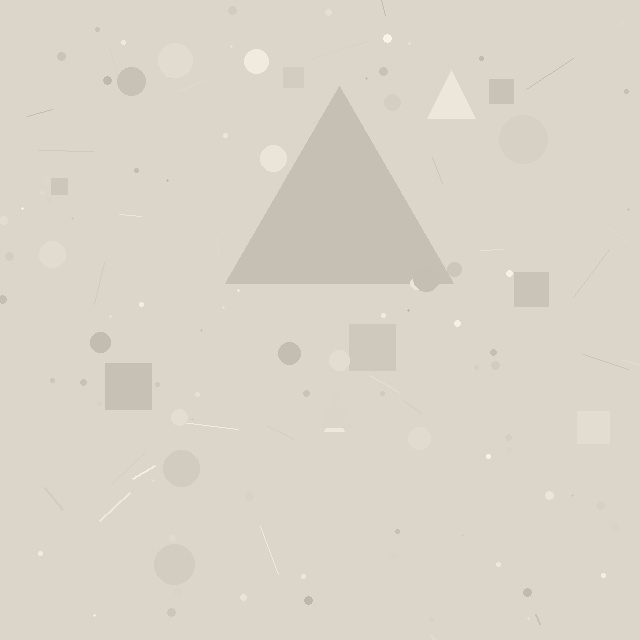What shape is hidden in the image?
A triangle is hidden in the image.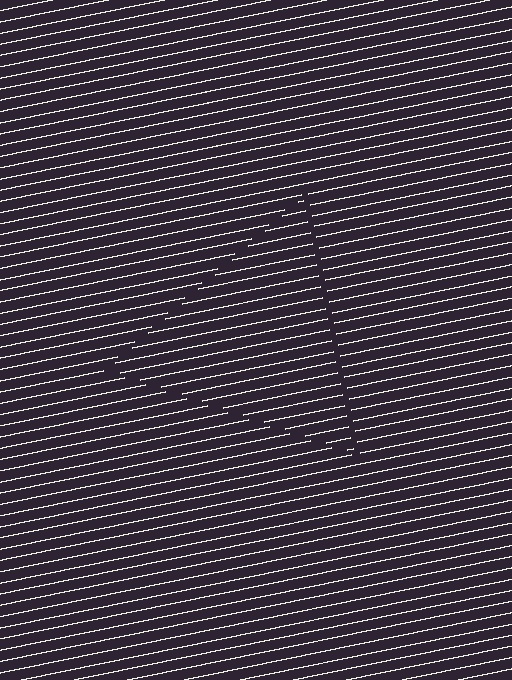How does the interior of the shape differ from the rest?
The interior of the shape contains the same grating, shifted by half a period — the contour is defined by the phase discontinuity where line-ends from the inner and outer gratings abut.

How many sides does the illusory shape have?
3 sides — the line-ends trace a triangle.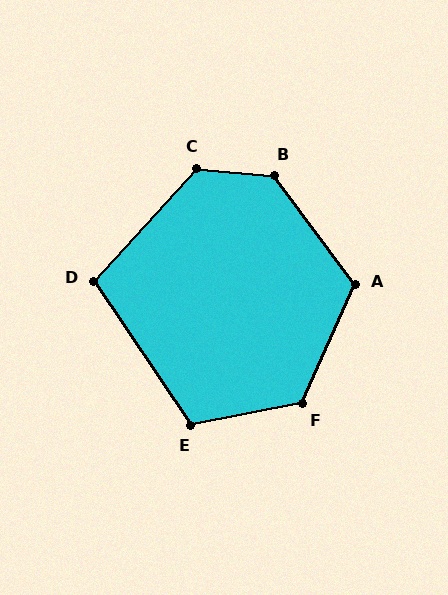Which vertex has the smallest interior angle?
D, at approximately 103 degrees.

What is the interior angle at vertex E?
Approximately 113 degrees (obtuse).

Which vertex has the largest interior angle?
B, at approximately 132 degrees.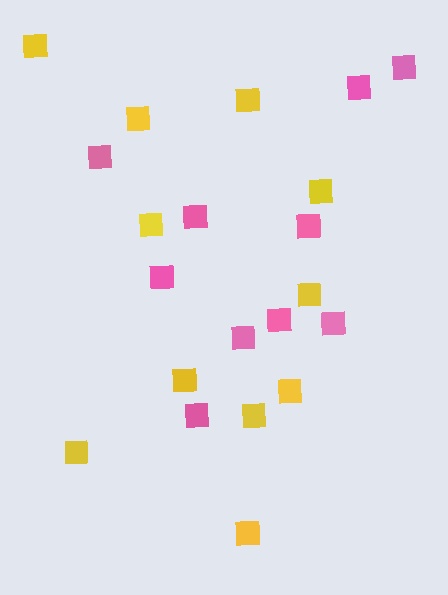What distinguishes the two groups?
There are 2 groups: one group of pink squares (10) and one group of yellow squares (11).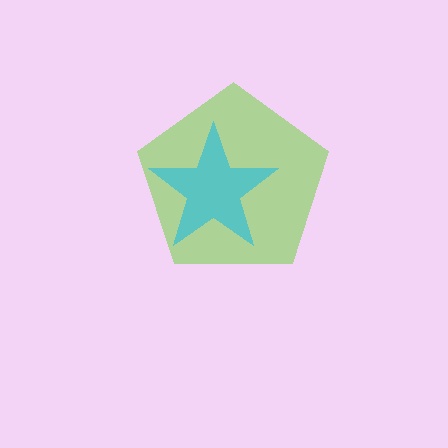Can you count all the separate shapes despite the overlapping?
Yes, there are 2 separate shapes.